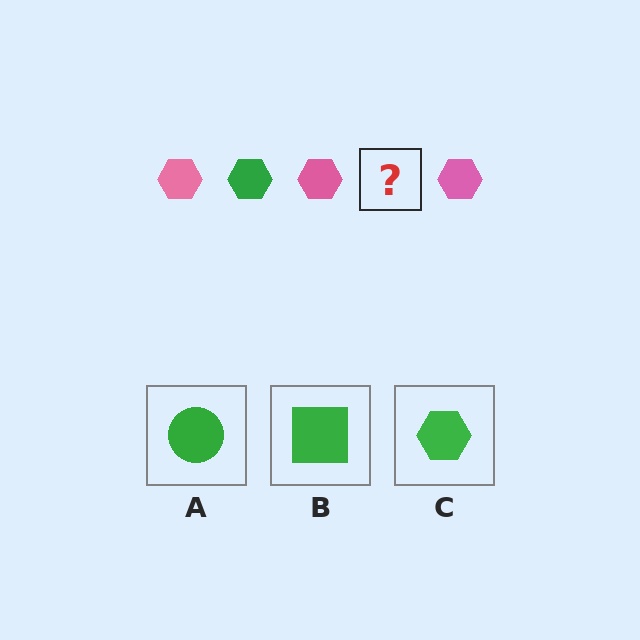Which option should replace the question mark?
Option C.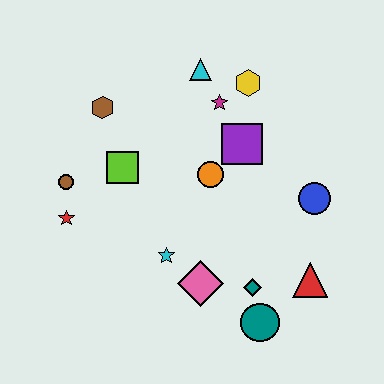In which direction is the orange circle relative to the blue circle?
The orange circle is to the left of the blue circle.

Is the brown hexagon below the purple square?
No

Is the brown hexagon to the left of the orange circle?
Yes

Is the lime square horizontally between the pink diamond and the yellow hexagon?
No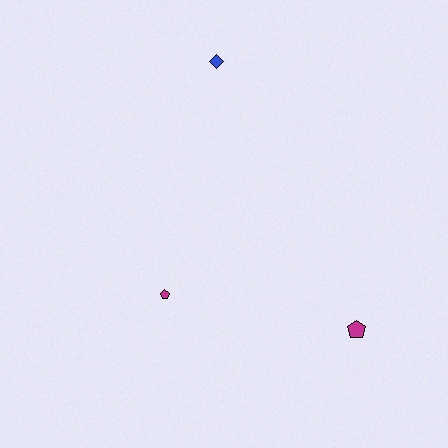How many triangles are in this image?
There are no triangles.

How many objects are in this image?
There are 3 objects.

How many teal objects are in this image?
There are no teal objects.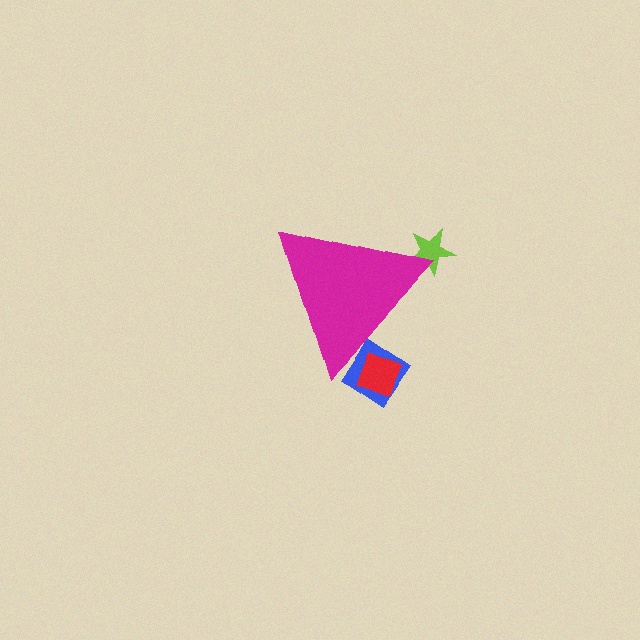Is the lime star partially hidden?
Yes, the lime star is partially hidden behind the magenta triangle.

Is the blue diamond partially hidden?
Yes, the blue diamond is partially hidden behind the magenta triangle.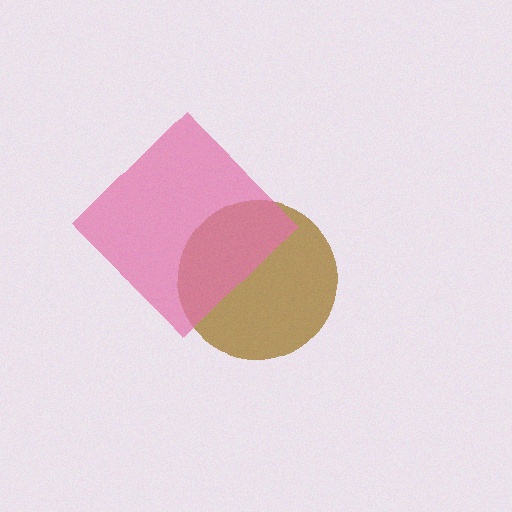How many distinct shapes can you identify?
There are 2 distinct shapes: a brown circle, a pink diamond.